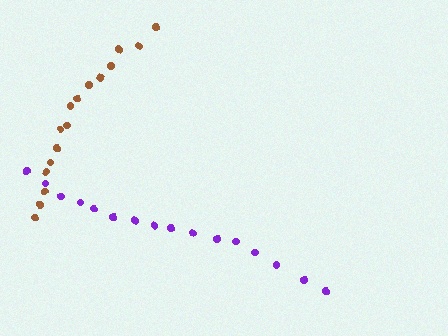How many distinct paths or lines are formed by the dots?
There are 2 distinct paths.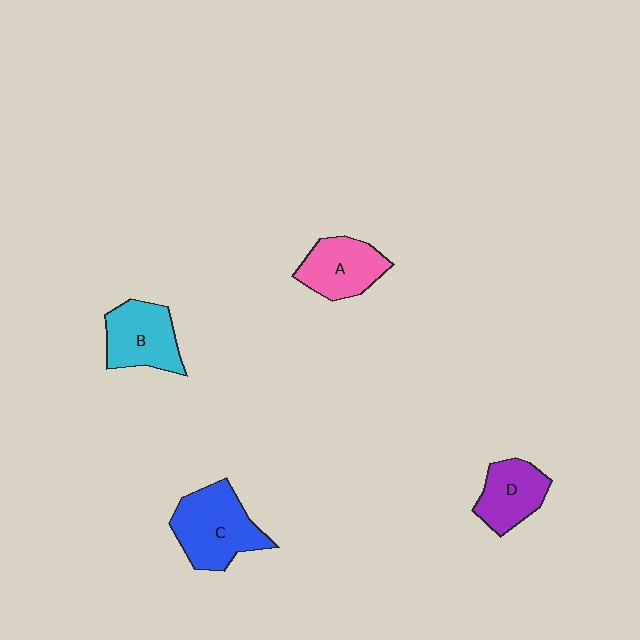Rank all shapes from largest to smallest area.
From largest to smallest: C (blue), B (cyan), A (pink), D (purple).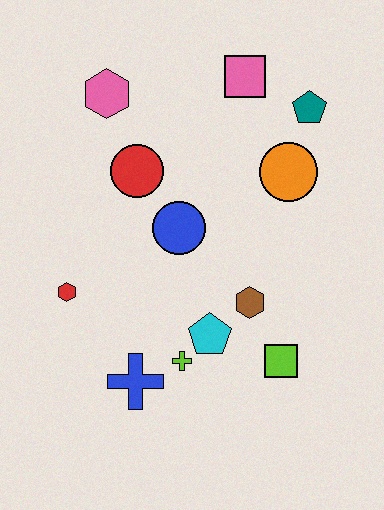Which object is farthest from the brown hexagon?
The pink hexagon is farthest from the brown hexagon.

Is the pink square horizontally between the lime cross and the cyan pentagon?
No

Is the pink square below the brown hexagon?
No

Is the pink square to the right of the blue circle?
Yes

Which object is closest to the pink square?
The teal pentagon is closest to the pink square.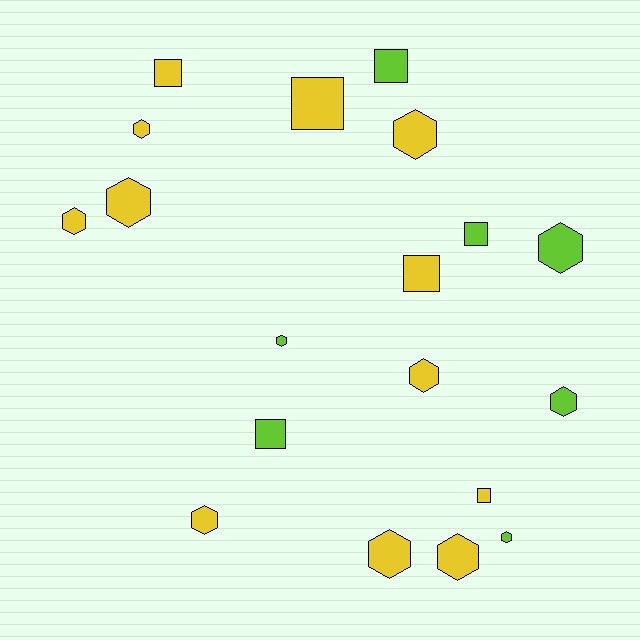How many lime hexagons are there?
There are 4 lime hexagons.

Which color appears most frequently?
Yellow, with 12 objects.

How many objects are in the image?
There are 19 objects.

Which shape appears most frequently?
Hexagon, with 12 objects.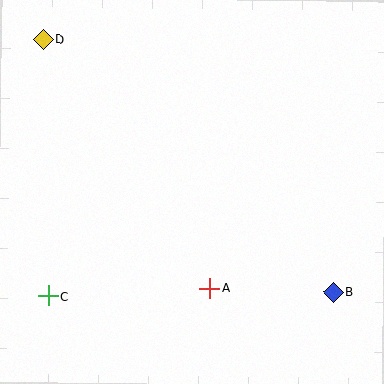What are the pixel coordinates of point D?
Point D is at (43, 39).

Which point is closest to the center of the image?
Point A at (210, 288) is closest to the center.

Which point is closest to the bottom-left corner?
Point C is closest to the bottom-left corner.